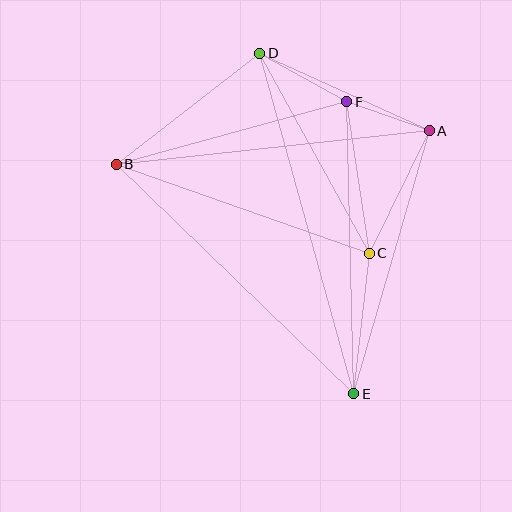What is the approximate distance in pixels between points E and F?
The distance between E and F is approximately 292 pixels.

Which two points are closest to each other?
Points A and F are closest to each other.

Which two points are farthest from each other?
Points D and E are farthest from each other.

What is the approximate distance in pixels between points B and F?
The distance between B and F is approximately 239 pixels.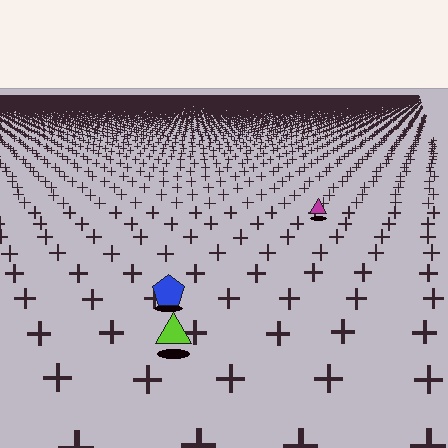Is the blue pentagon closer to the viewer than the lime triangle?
No. The lime triangle is closer — you can tell from the texture gradient: the ground texture is coarser near it.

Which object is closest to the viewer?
The lime triangle is closest. The texture marks near it are larger and more spread out.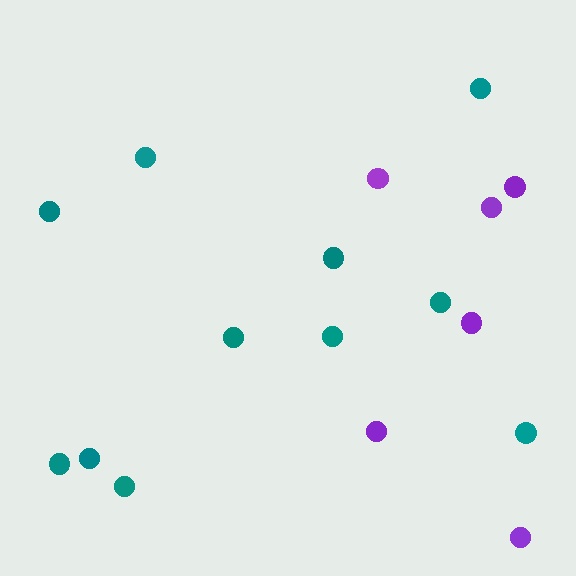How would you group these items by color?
There are 2 groups: one group of teal circles (11) and one group of purple circles (6).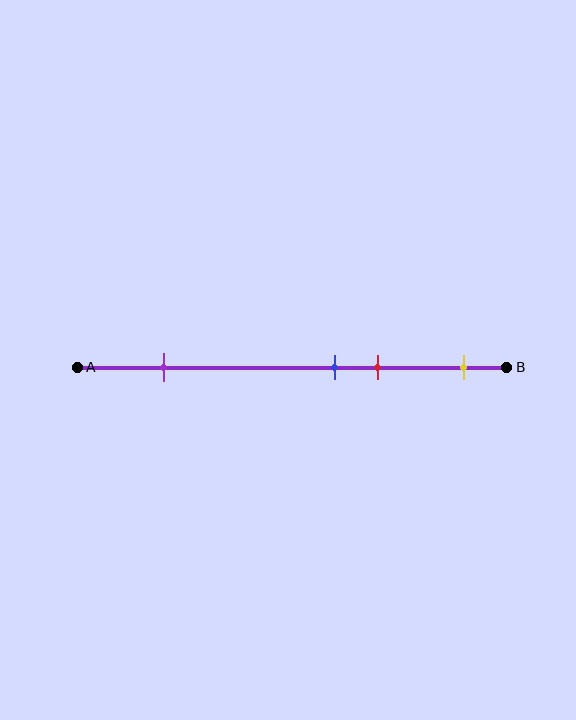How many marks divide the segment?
There are 4 marks dividing the segment.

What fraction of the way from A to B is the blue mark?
The blue mark is approximately 60% (0.6) of the way from A to B.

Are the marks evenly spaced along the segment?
No, the marks are not evenly spaced.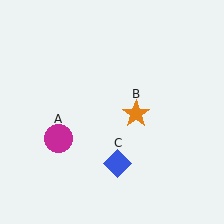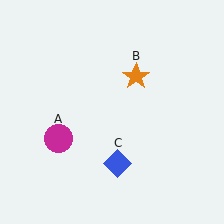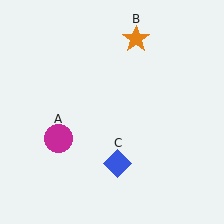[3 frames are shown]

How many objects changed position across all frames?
1 object changed position: orange star (object B).